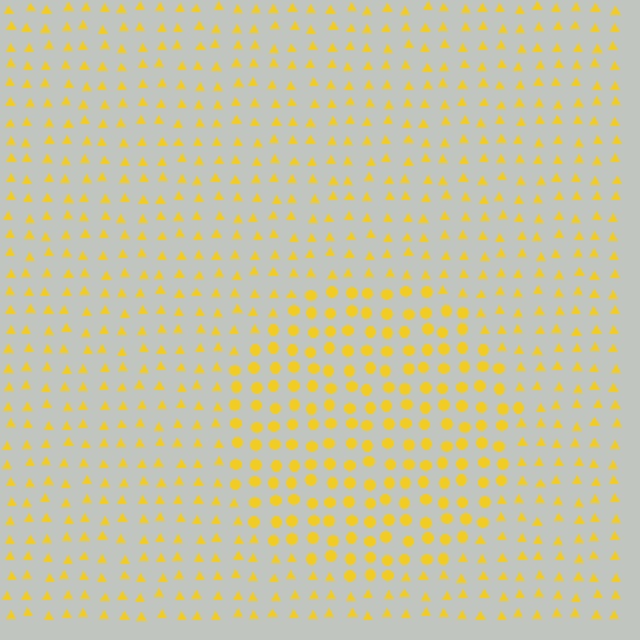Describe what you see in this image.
The image is filled with small yellow elements arranged in a uniform grid. A circle-shaped region contains circles, while the surrounding area contains triangles. The boundary is defined purely by the change in element shape.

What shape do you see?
I see a circle.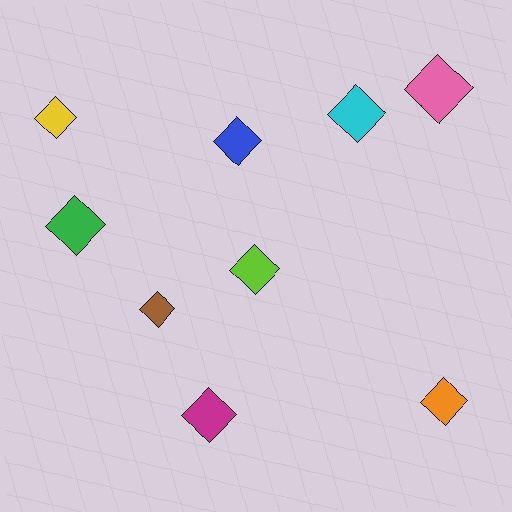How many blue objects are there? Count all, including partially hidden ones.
There is 1 blue object.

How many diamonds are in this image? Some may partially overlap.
There are 9 diamonds.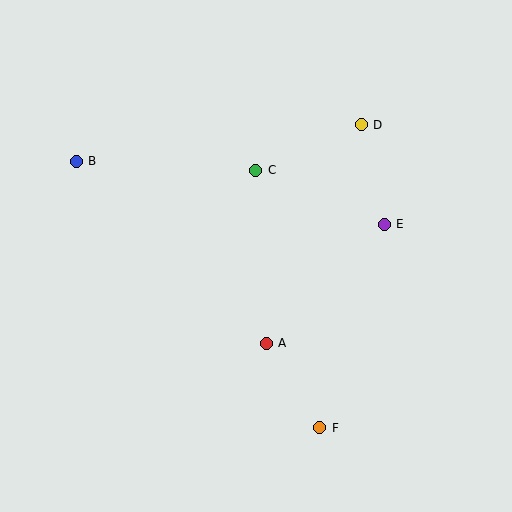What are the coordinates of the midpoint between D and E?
The midpoint between D and E is at (373, 174).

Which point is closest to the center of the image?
Point C at (256, 170) is closest to the center.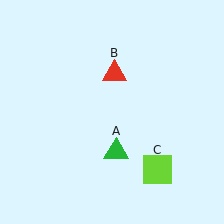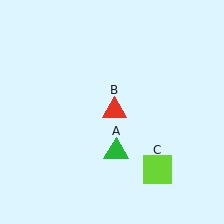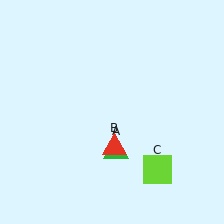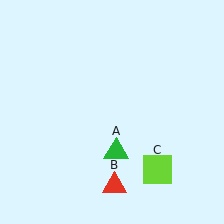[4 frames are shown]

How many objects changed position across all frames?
1 object changed position: red triangle (object B).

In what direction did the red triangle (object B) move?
The red triangle (object B) moved down.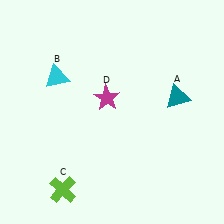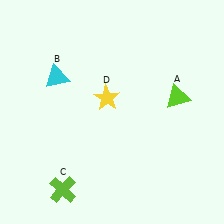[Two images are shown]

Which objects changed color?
A changed from teal to lime. D changed from magenta to yellow.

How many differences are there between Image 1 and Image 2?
There are 2 differences between the two images.